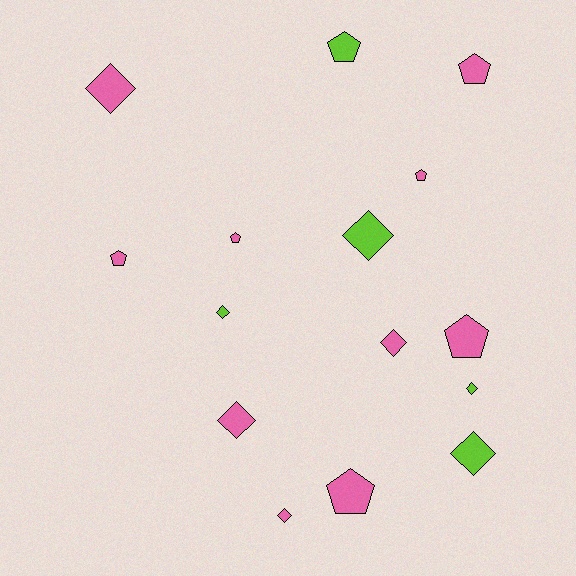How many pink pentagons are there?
There are 6 pink pentagons.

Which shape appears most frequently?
Diamond, with 8 objects.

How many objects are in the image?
There are 15 objects.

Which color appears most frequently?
Pink, with 10 objects.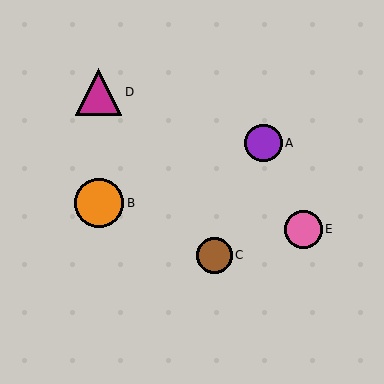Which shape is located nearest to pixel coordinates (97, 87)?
The magenta triangle (labeled D) at (99, 92) is nearest to that location.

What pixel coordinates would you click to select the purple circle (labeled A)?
Click at (264, 143) to select the purple circle A.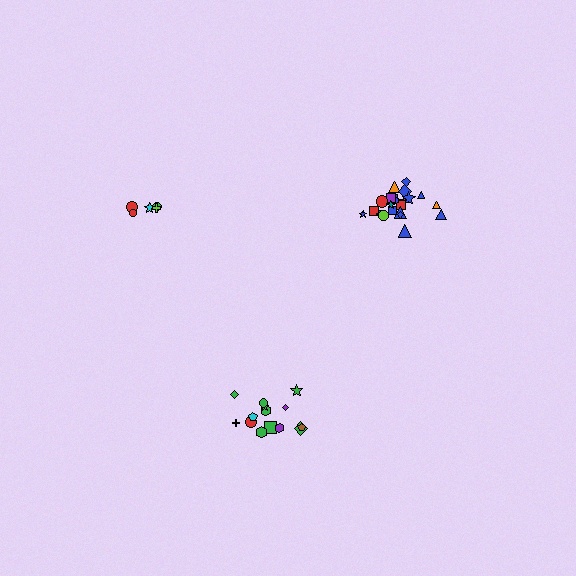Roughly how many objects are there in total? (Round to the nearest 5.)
Roughly 40 objects in total.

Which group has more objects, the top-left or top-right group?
The top-right group.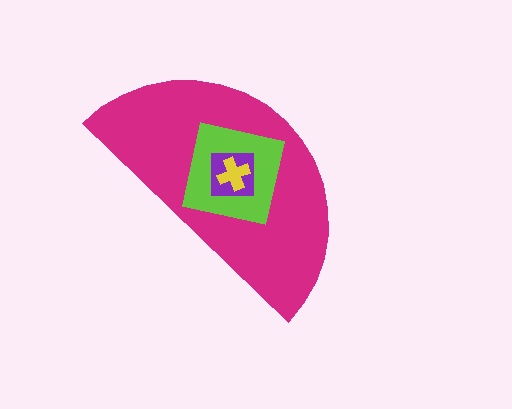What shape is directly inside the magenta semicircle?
The lime square.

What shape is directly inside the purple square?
The yellow cross.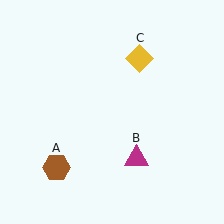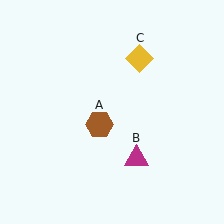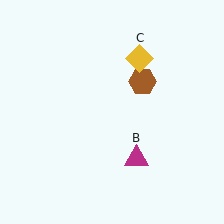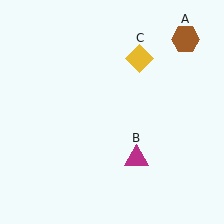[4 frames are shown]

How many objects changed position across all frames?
1 object changed position: brown hexagon (object A).